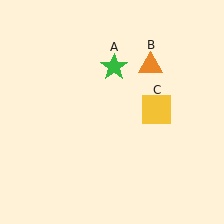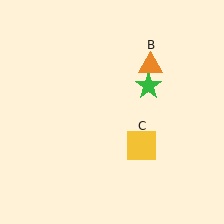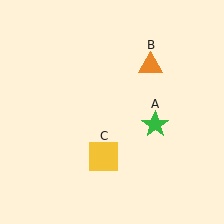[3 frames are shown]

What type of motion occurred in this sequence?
The green star (object A), yellow square (object C) rotated clockwise around the center of the scene.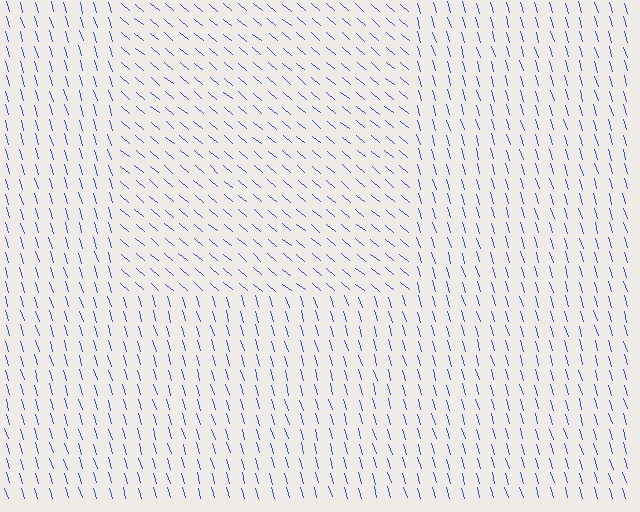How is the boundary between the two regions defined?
The boundary is defined purely by a change in line orientation (approximately 33 degrees difference). All lines are the same color and thickness.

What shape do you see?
I see a rectangle.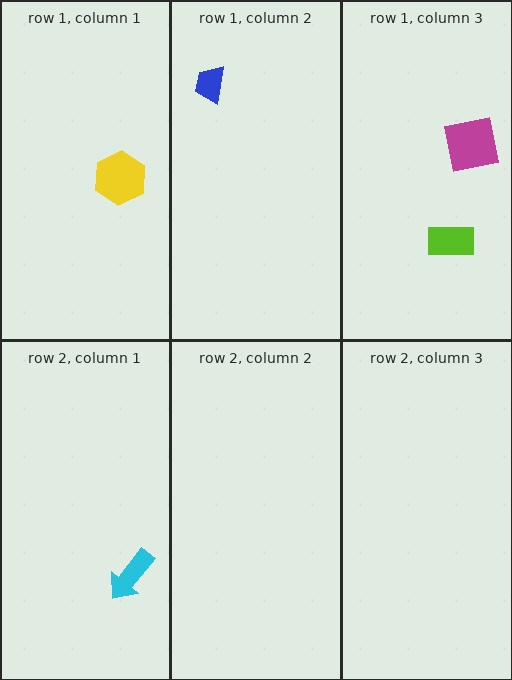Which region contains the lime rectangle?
The row 1, column 3 region.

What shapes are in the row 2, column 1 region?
The cyan arrow.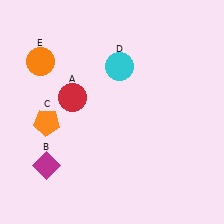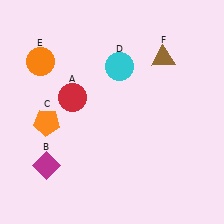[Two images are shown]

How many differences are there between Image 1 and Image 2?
There is 1 difference between the two images.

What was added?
A brown triangle (F) was added in Image 2.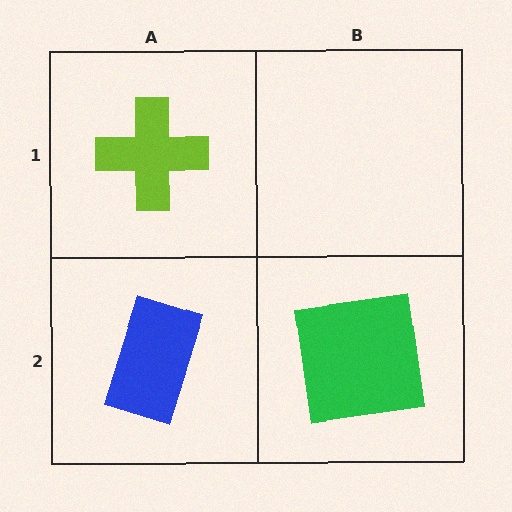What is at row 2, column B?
A green square.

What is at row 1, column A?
A lime cross.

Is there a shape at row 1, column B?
No, that cell is empty.